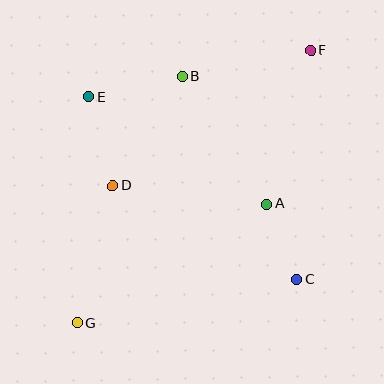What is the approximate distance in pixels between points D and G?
The distance between D and G is approximately 142 pixels.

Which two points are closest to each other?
Points A and C are closest to each other.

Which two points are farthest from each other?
Points F and G are farthest from each other.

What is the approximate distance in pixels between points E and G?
The distance between E and G is approximately 226 pixels.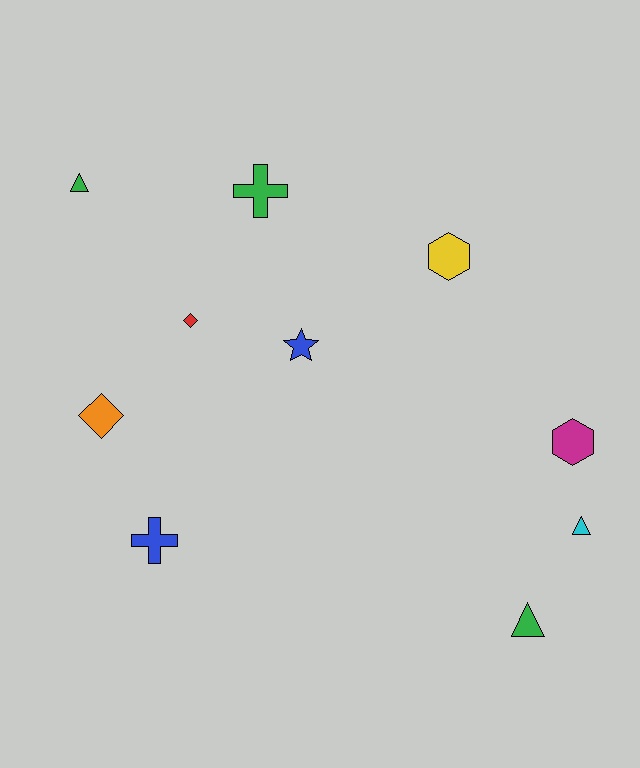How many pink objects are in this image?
There are no pink objects.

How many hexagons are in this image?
There are 2 hexagons.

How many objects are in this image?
There are 10 objects.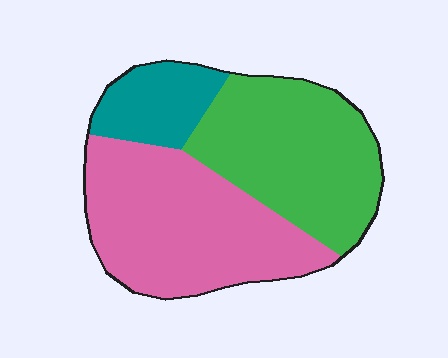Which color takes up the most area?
Pink, at roughly 45%.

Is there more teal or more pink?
Pink.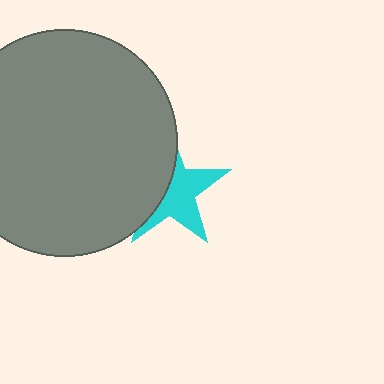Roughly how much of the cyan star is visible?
About half of it is visible (roughly 54%).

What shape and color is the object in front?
The object in front is a gray circle.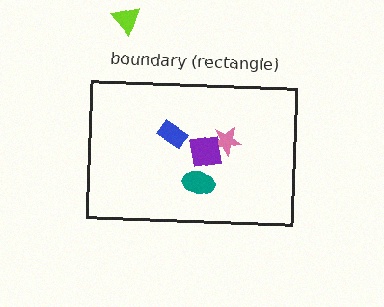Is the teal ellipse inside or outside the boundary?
Inside.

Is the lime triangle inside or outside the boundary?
Outside.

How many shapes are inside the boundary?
4 inside, 1 outside.